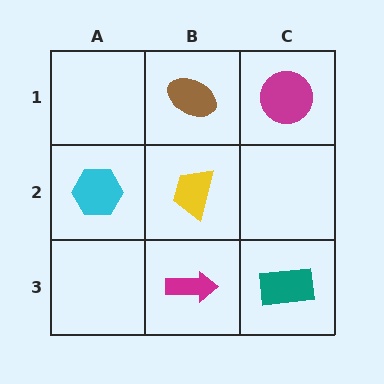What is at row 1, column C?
A magenta circle.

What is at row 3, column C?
A teal rectangle.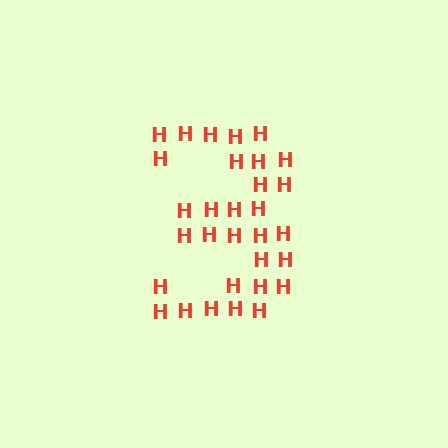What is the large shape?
The large shape is the digit 3.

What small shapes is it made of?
It is made of small letter H's.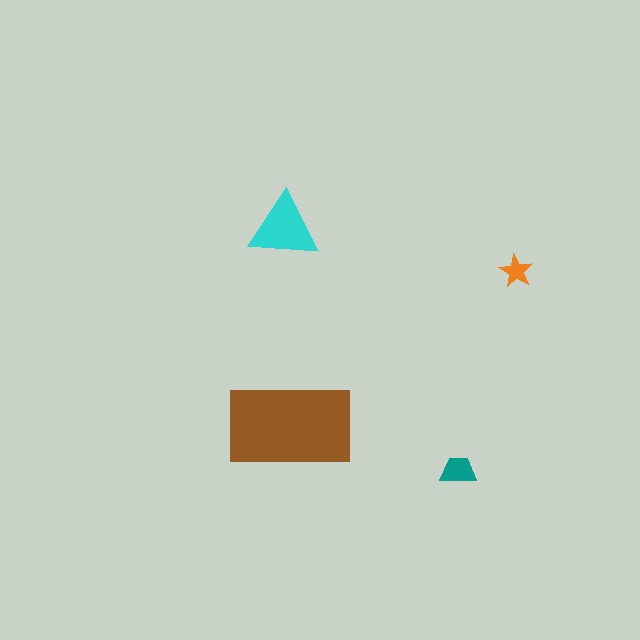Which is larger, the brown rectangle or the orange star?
The brown rectangle.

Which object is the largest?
The brown rectangle.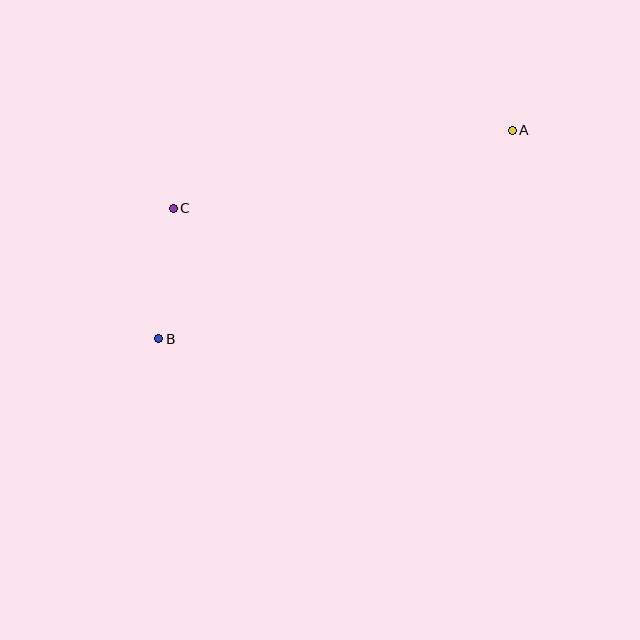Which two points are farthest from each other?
Points A and B are farthest from each other.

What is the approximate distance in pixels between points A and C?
The distance between A and C is approximately 348 pixels.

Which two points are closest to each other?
Points B and C are closest to each other.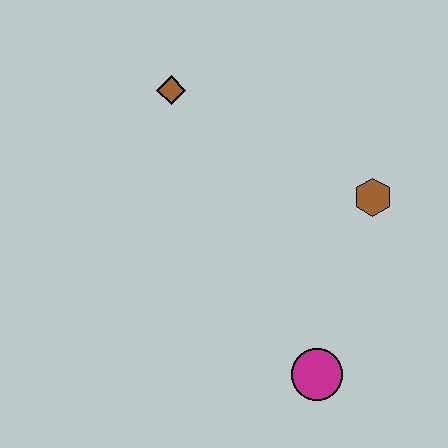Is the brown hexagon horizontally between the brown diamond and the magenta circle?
No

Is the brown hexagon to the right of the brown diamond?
Yes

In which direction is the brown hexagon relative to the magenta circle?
The brown hexagon is above the magenta circle.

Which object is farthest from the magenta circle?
The brown diamond is farthest from the magenta circle.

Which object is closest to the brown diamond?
The brown hexagon is closest to the brown diamond.